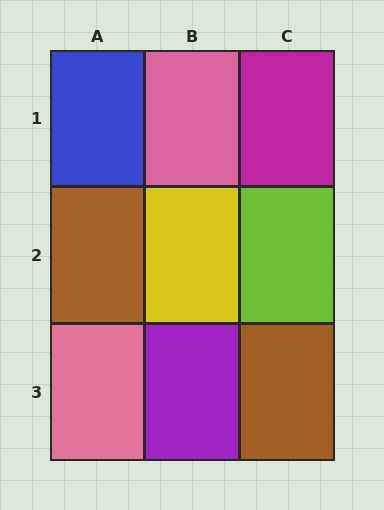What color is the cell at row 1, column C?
Magenta.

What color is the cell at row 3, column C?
Brown.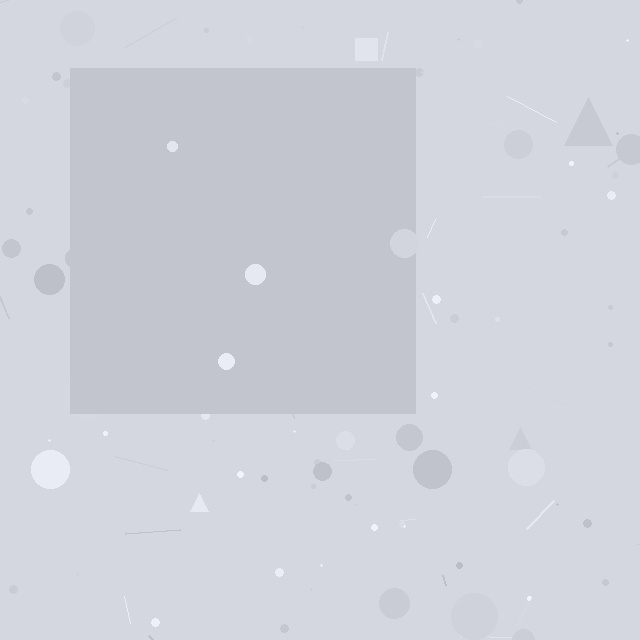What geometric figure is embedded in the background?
A square is embedded in the background.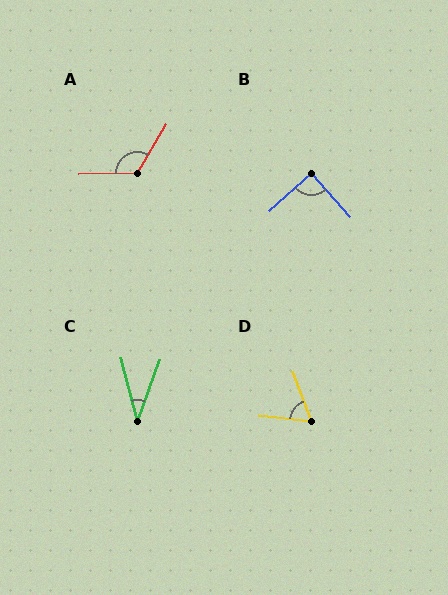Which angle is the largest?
A, at approximately 121 degrees.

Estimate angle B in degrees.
Approximately 91 degrees.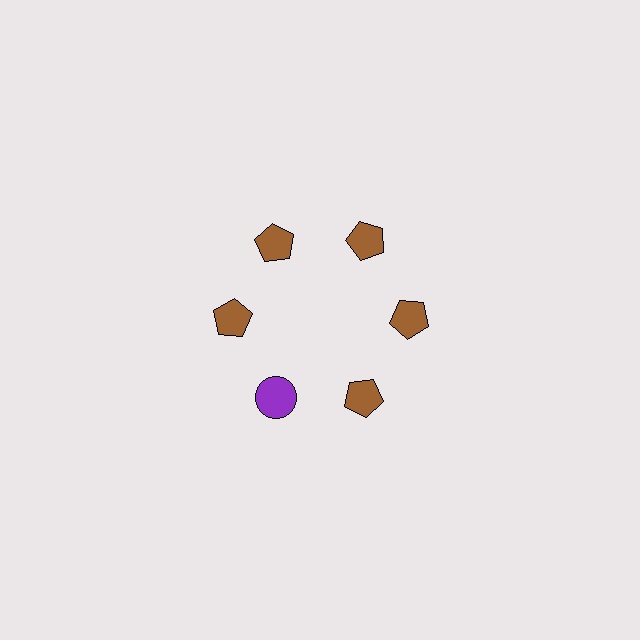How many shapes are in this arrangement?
There are 6 shapes arranged in a ring pattern.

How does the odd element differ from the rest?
It differs in both color (purple instead of brown) and shape (circle instead of pentagon).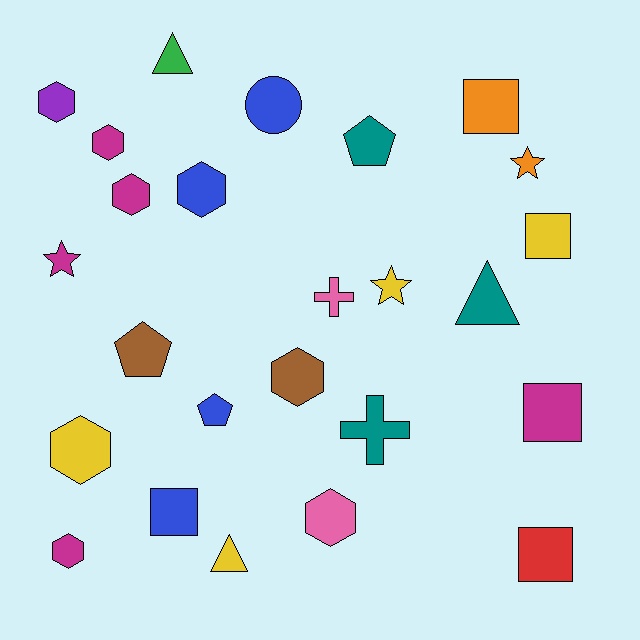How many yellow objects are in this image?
There are 4 yellow objects.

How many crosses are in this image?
There are 2 crosses.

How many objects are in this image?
There are 25 objects.